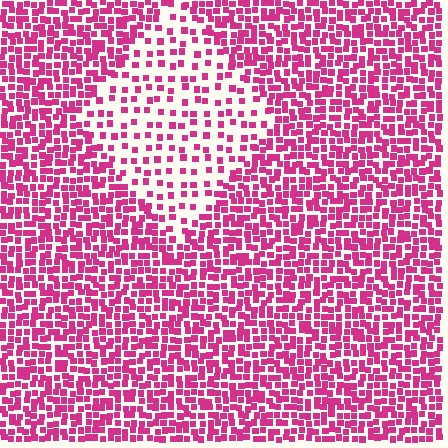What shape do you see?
I see a diamond.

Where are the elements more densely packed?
The elements are more densely packed outside the diamond boundary.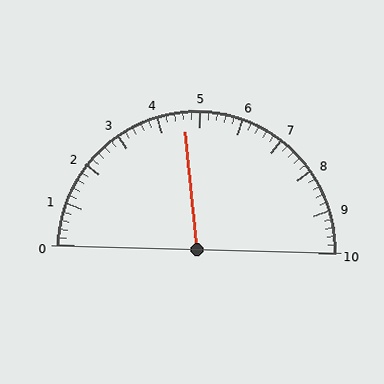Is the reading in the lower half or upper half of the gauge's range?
The reading is in the lower half of the range (0 to 10).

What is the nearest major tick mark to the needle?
The nearest major tick mark is 5.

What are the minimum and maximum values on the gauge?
The gauge ranges from 0 to 10.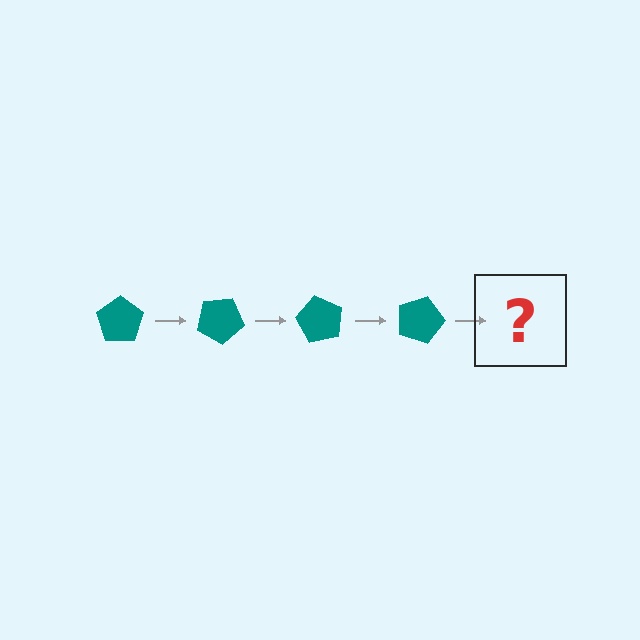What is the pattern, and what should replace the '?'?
The pattern is that the pentagon rotates 30 degrees each step. The '?' should be a teal pentagon rotated 120 degrees.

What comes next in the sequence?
The next element should be a teal pentagon rotated 120 degrees.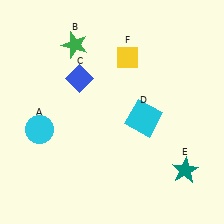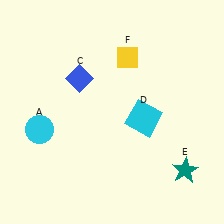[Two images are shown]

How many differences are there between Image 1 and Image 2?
There is 1 difference between the two images.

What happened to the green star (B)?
The green star (B) was removed in Image 2. It was in the top-left area of Image 1.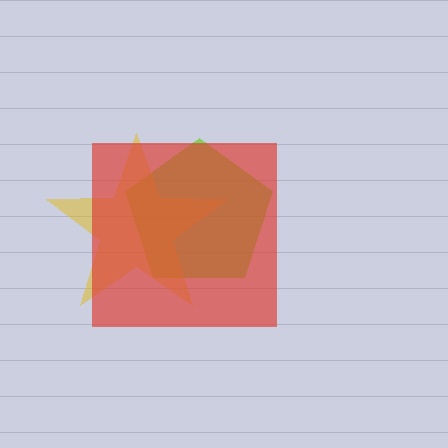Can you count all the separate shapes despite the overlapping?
Yes, there are 3 separate shapes.